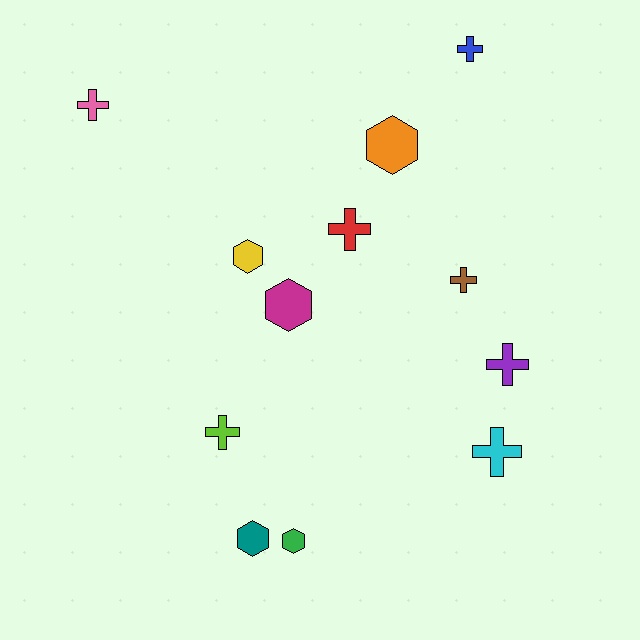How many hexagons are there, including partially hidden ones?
There are 5 hexagons.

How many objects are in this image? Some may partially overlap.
There are 12 objects.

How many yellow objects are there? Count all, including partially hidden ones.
There is 1 yellow object.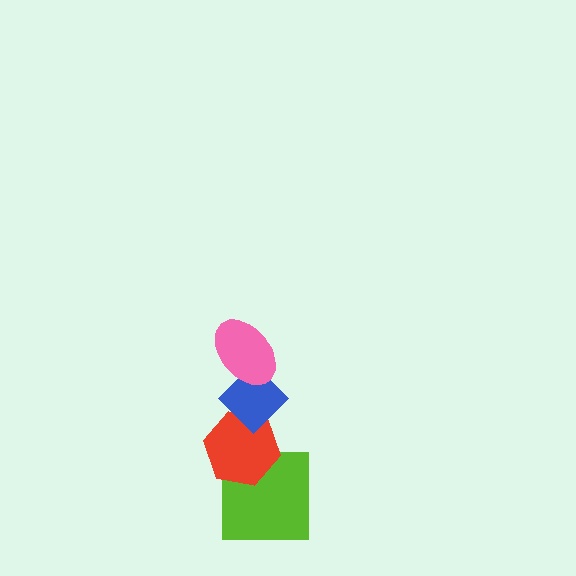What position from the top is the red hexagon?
The red hexagon is 3rd from the top.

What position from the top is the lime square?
The lime square is 4th from the top.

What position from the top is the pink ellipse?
The pink ellipse is 1st from the top.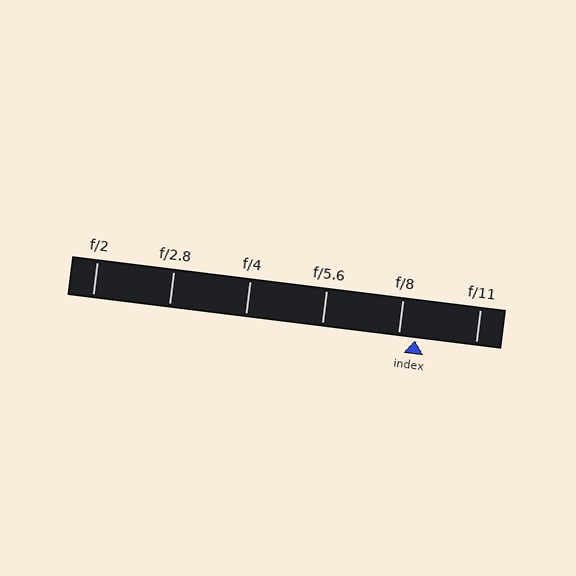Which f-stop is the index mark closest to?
The index mark is closest to f/8.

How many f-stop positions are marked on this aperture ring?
There are 6 f-stop positions marked.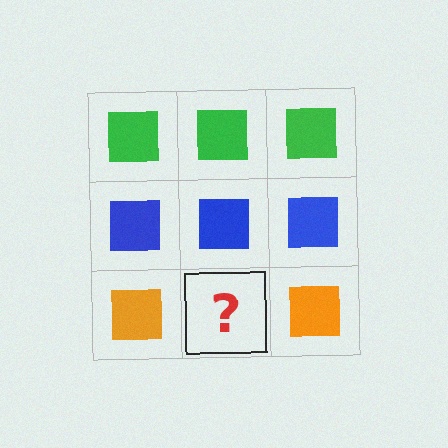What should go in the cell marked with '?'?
The missing cell should contain an orange square.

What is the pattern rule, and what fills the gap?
The rule is that each row has a consistent color. The gap should be filled with an orange square.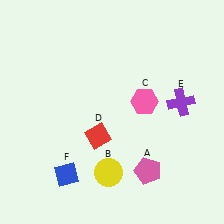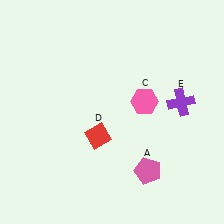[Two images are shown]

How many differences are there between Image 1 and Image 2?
There are 2 differences between the two images.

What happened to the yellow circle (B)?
The yellow circle (B) was removed in Image 2. It was in the bottom-left area of Image 1.